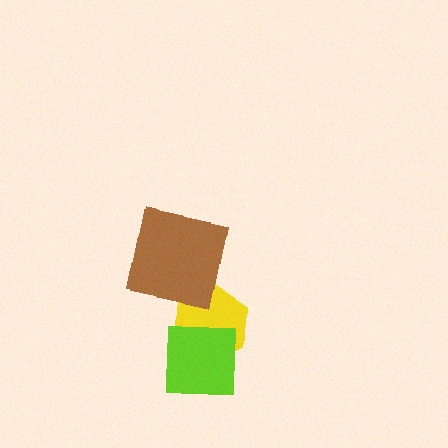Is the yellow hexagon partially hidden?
Yes, it is partially covered by another shape.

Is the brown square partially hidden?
No, no other shape covers it.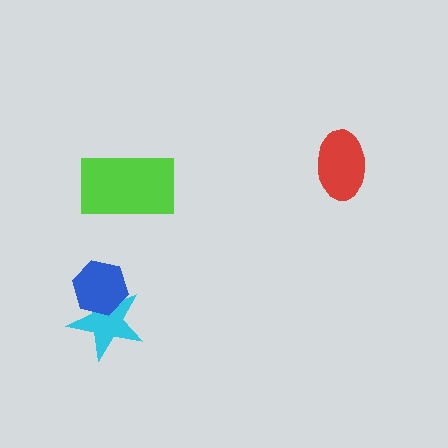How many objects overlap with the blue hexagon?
1 object overlaps with the blue hexagon.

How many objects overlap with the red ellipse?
0 objects overlap with the red ellipse.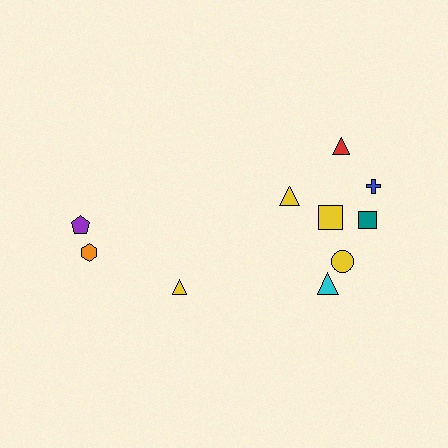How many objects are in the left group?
There are 3 objects.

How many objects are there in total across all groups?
There are 10 objects.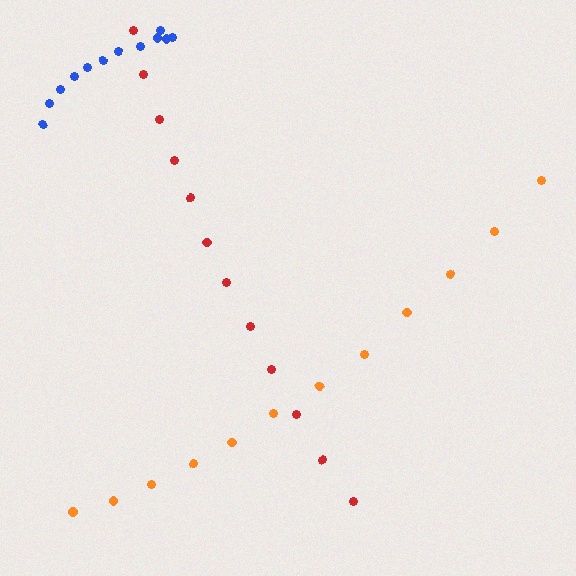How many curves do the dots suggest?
There are 3 distinct paths.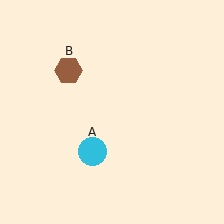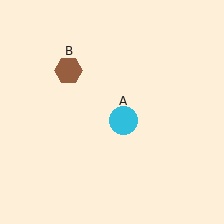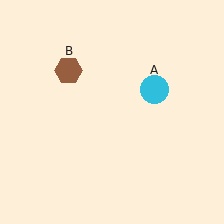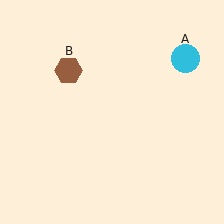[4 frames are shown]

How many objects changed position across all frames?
1 object changed position: cyan circle (object A).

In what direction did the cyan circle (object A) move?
The cyan circle (object A) moved up and to the right.